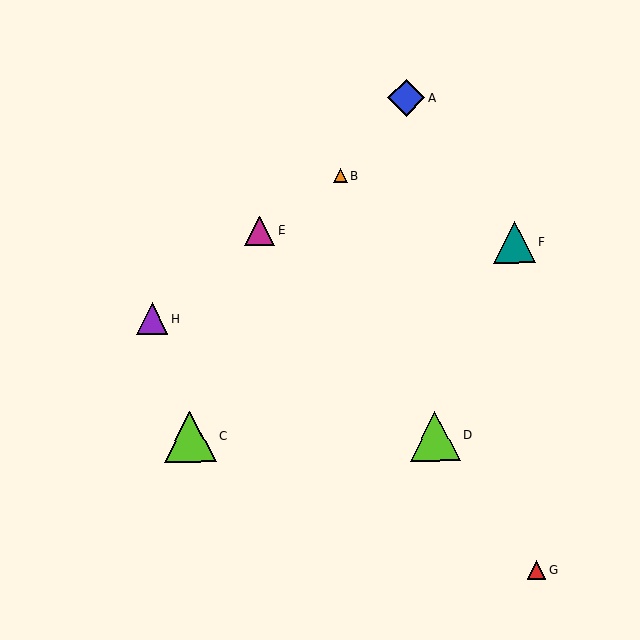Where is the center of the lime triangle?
The center of the lime triangle is at (190, 437).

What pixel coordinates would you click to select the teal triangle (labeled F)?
Click at (515, 242) to select the teal triangle F.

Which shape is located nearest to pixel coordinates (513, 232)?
The teal triangle (labeled F) at (515, 242) is nearest to that location.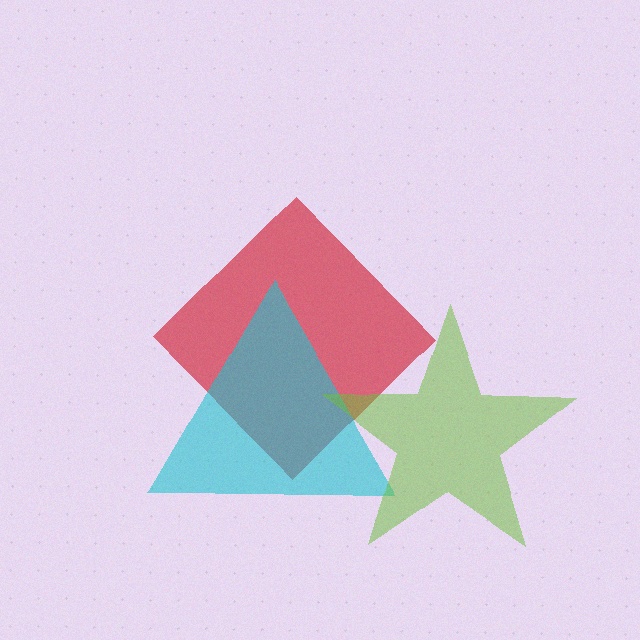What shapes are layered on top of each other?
The layered shapes are: a red diamond, a cyan triangle, a lime star.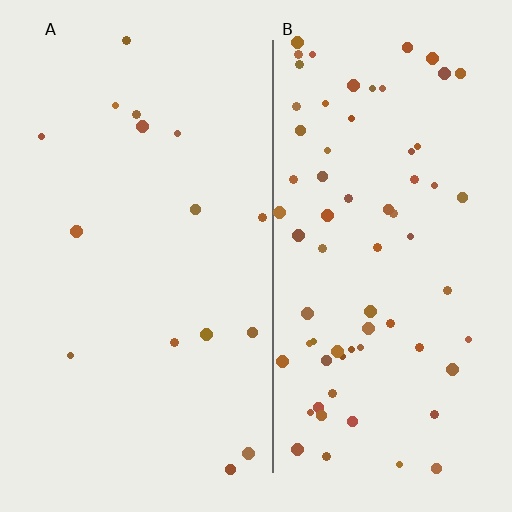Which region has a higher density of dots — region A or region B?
B (the right).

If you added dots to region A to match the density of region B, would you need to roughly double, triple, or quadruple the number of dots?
Approximately quadruple.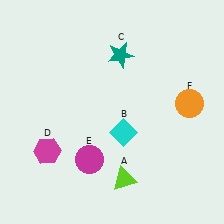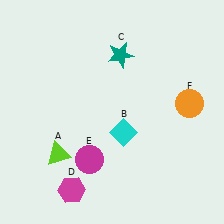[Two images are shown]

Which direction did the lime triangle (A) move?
The lime triangle (A) moved left.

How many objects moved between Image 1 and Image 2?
2 objects moved between the two images.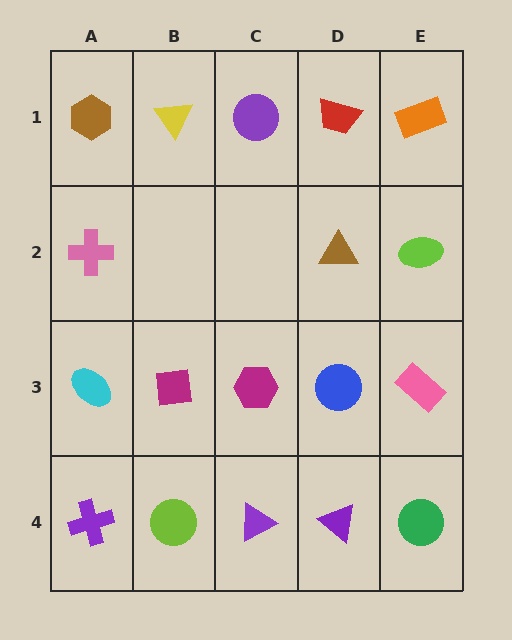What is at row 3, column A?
A cyan ellipse.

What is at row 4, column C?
A purple triangle.